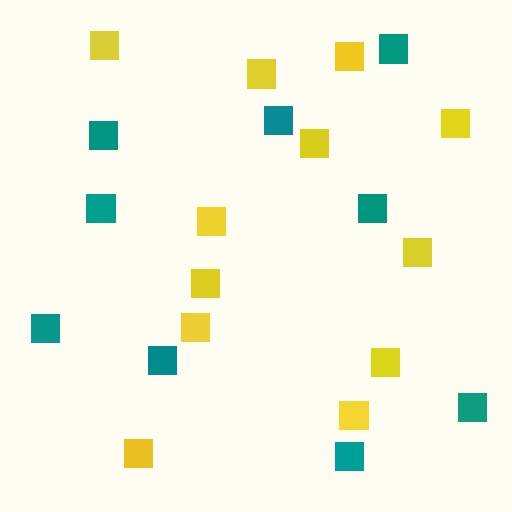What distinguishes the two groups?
There are 2 groups: one group of yellow squares (12) and one group of teal squares (9).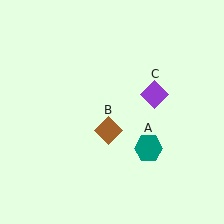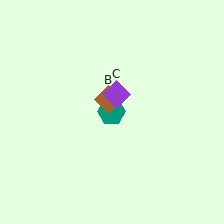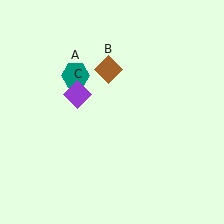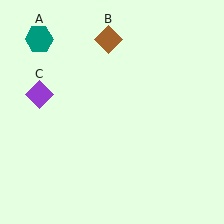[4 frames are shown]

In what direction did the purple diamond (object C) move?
The purple diamond (object C) moved left.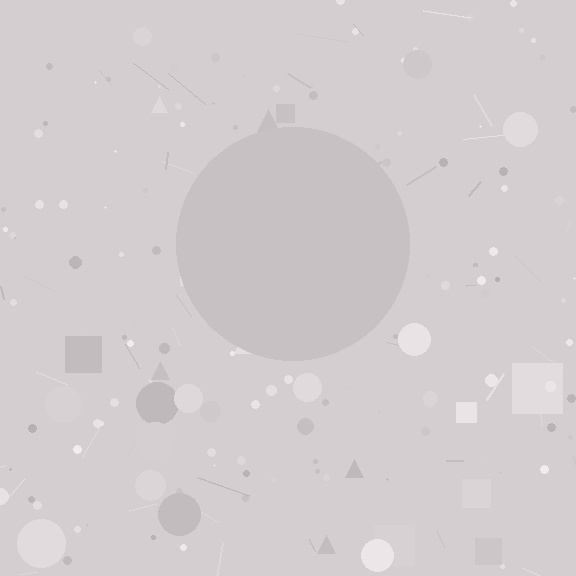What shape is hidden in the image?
A circle is hidden in the image.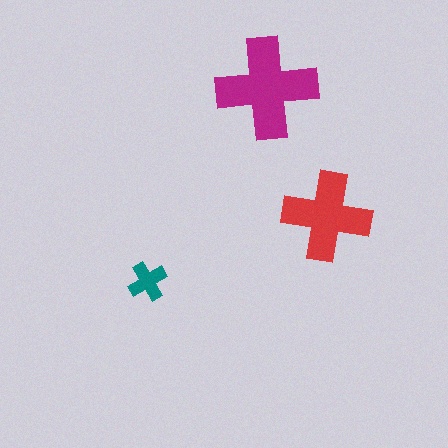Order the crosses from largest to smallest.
the magenta one, the red one, the teal one.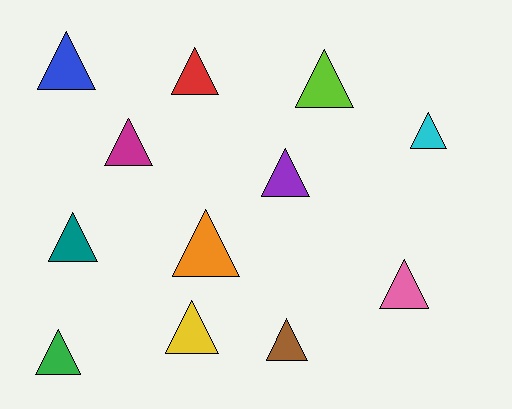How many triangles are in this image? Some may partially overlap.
There are 12 triangles.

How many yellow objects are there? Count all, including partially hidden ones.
There is 1 yellow object.